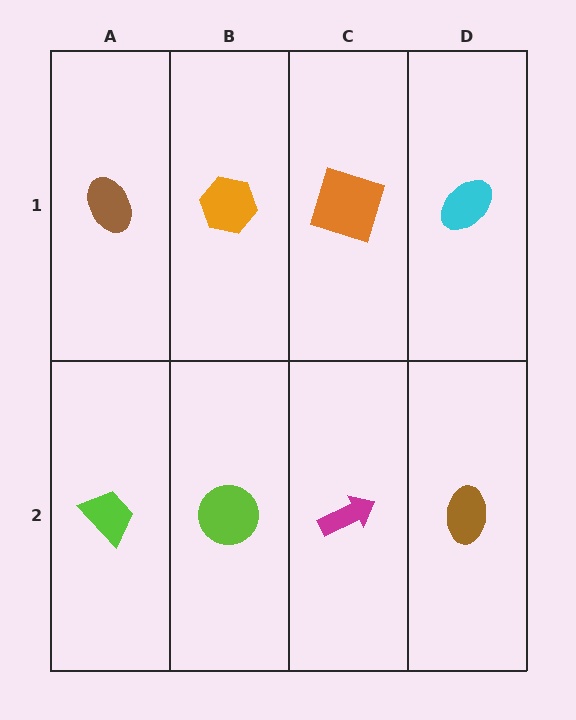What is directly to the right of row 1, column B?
An orange square.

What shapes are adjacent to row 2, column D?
A cyan ellipse (row 1, column D), a magenta arrow (row 2, column C).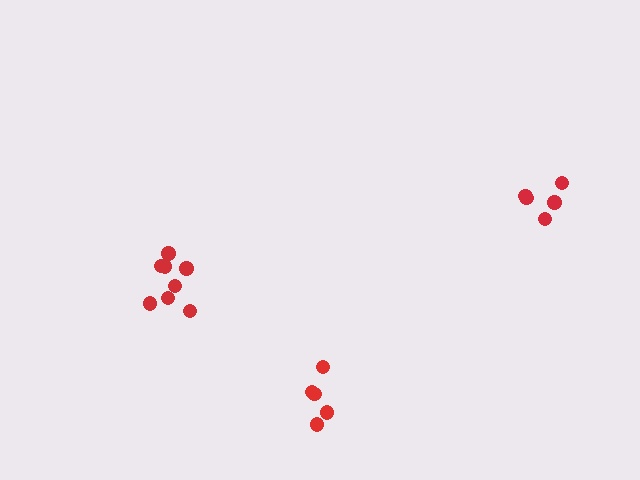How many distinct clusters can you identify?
There are 3 distinct clusters.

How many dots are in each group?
Group 1: 5 dots, Group 2: 8 dots, Group 3: 5 dots (18 total).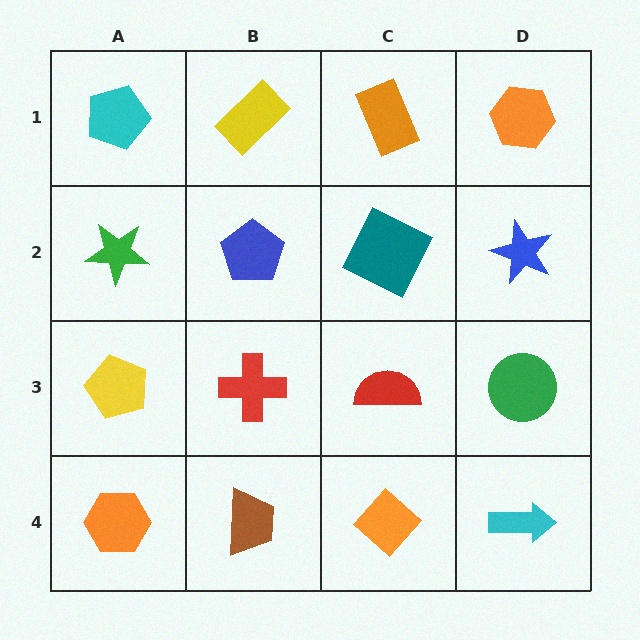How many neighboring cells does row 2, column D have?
3.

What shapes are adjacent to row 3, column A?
A green star (row 2, column A), an orange hexagon (row 4, column A), a red cross (row 3, column B).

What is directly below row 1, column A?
A green star.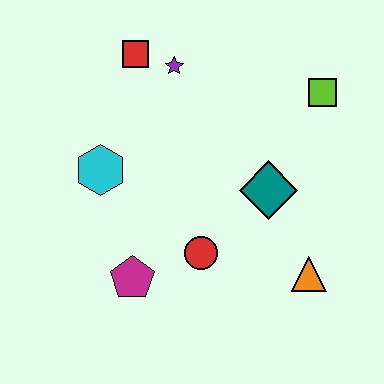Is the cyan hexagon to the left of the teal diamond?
Yes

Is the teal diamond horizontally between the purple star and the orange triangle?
Yes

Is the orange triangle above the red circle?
No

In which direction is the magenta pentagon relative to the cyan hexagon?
The magenta pentagon is below the cyan hexagon.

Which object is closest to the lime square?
The teal diamond is closest to the lime square.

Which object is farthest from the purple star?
The orange triangle is farthest from the purple star.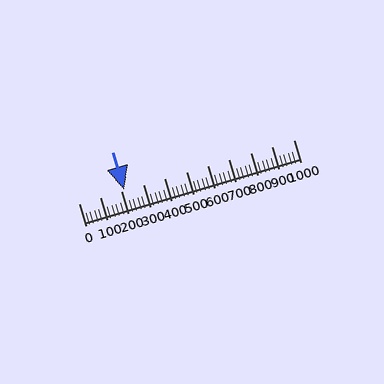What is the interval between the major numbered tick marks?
The major tick marks are spaced 100 units apart.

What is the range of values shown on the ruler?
The ruler shows values from 0 to 1000.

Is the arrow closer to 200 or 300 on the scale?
The arrow is closer to 200.